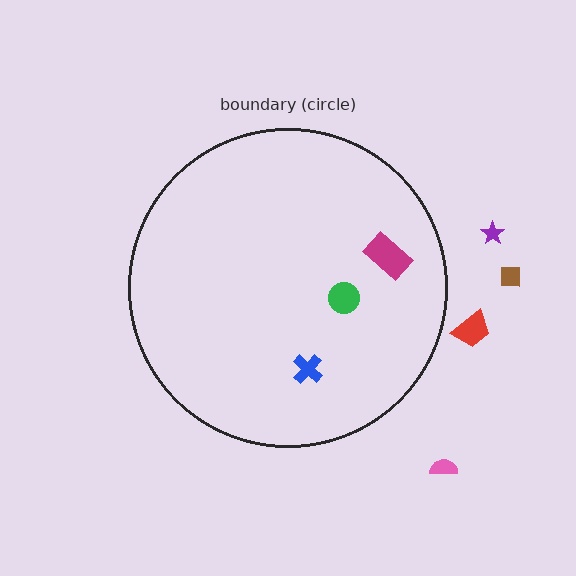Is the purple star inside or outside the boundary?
Outside.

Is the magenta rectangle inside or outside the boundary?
Inside.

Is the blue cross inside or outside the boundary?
Inside.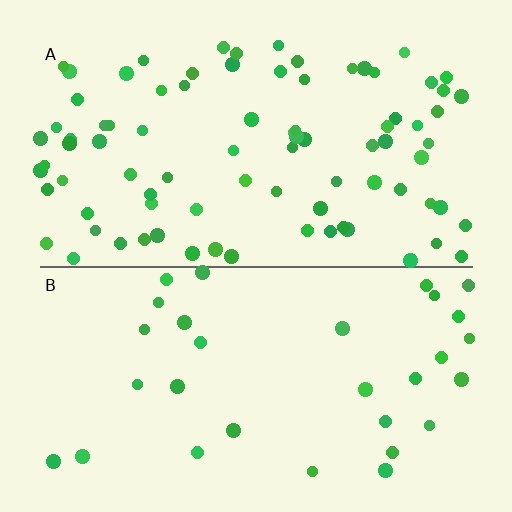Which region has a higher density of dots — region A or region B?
A (the top).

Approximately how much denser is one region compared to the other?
Approximately 2.8× — region A over region B.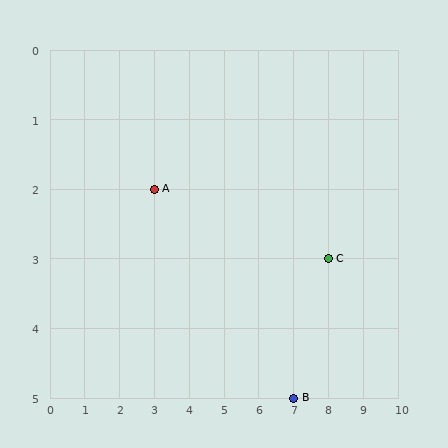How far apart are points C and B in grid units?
Points C and B are 1 column and 2 rows apart (about 2.2 grid units diagonally).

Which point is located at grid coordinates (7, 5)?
Point B is at (7, 5).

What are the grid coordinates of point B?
Point B is at grid coordinates (7, 5).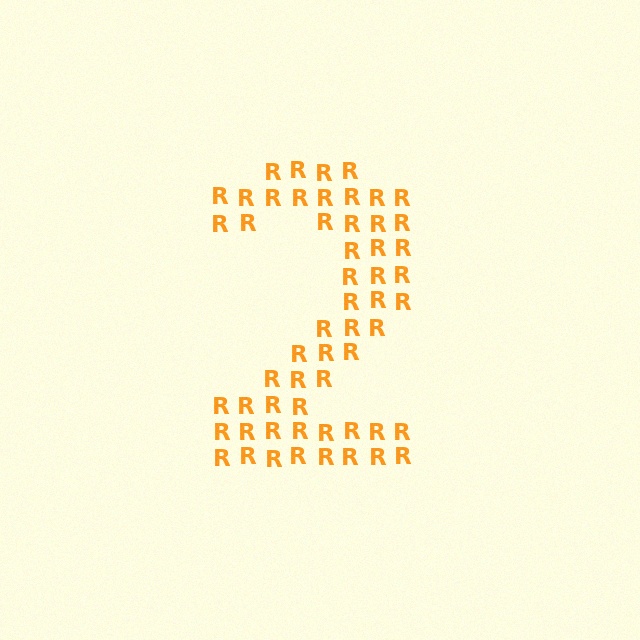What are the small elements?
The small elements are letter R's.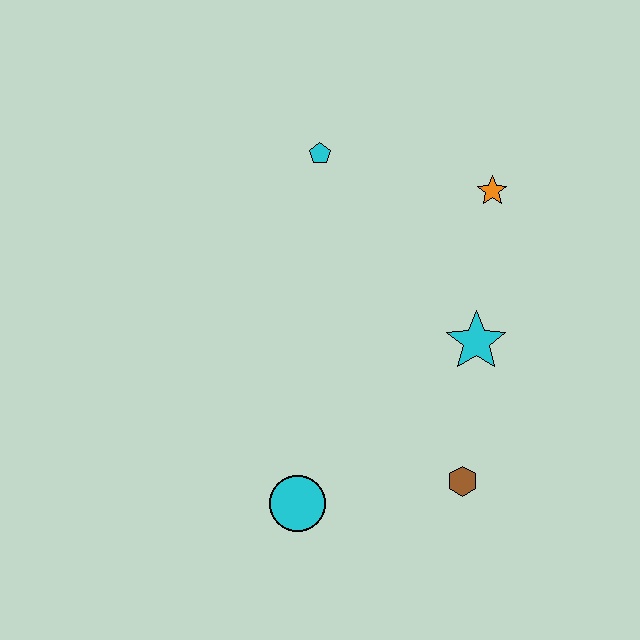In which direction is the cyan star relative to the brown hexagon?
The cyan star is above the brown hexagon.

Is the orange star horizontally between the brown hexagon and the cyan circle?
No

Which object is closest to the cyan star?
The brown hexagon is closest to the cyan star.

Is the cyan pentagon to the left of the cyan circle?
No